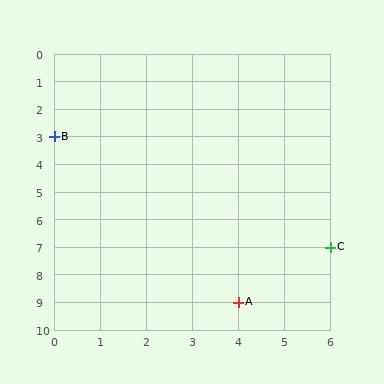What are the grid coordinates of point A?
Point A is at grid coordinates (4, 9).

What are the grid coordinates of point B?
Point B is at grid coordinates (0, 3).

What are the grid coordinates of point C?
Point C is at grid coordinates (6, 7).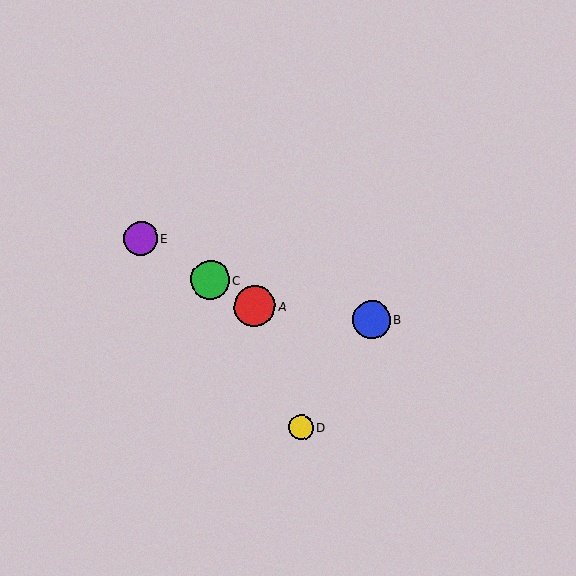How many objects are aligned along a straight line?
3 objects (A, C, E) are aligned along a straight line.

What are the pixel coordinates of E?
Object E is at (141, 238).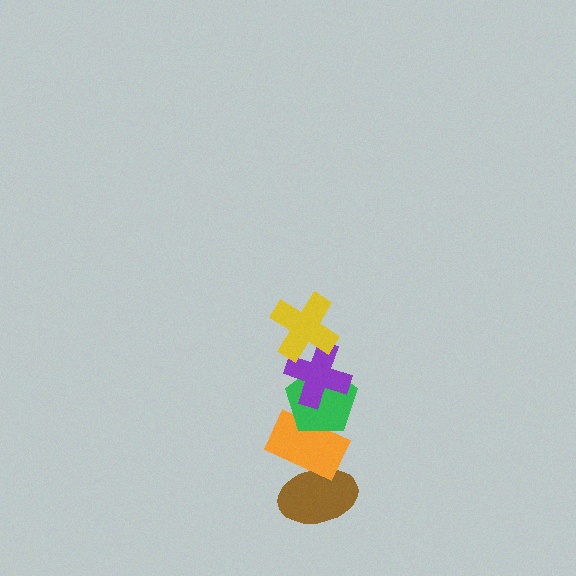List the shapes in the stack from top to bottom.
From top to bottom: the yellow cross, the purple cross, the green pentagon, the orange rectangle, the brown ellipse.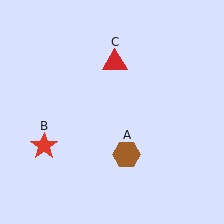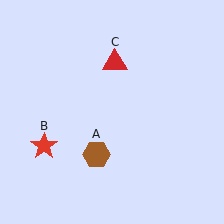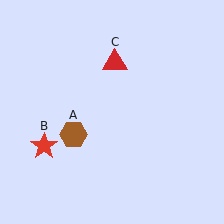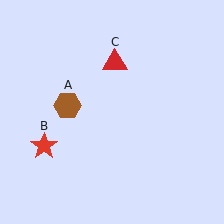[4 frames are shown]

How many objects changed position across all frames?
1 object changed position: brown hexagon (object A).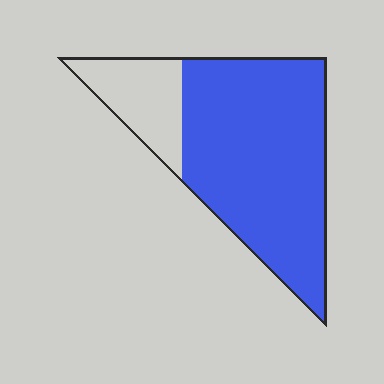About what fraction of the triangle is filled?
About four fifths (4/5).